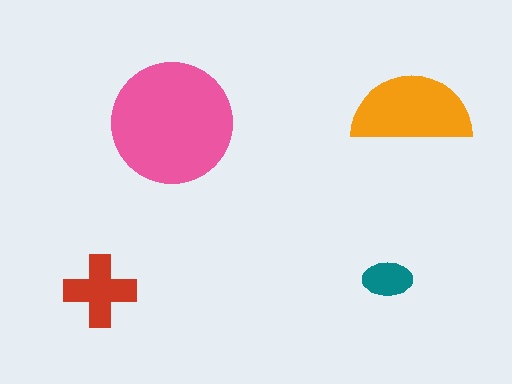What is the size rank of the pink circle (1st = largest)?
1st.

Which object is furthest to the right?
The orange semicircle is rightmost.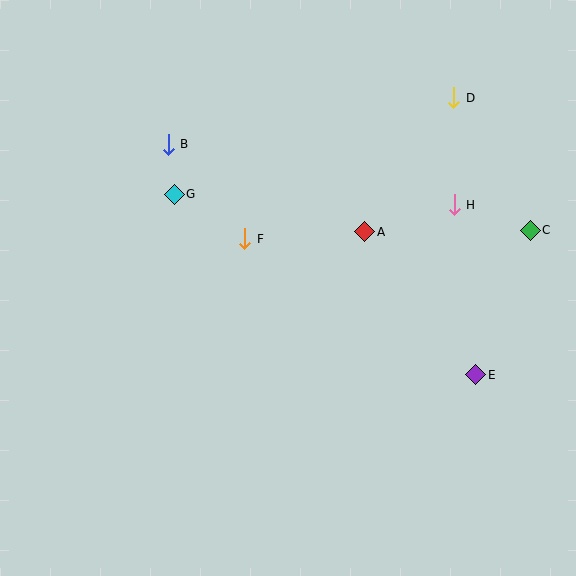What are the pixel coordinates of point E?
Point E is at (476, 375).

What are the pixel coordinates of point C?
Point C is at (530, 230).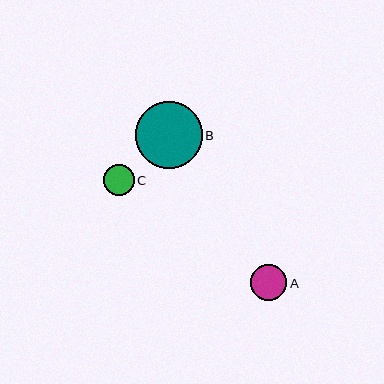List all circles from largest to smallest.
From largest to smallest: B, A, C.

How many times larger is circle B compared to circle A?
Circle B is approximately 1.9 times the size of circle A.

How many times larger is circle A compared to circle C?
Circle A is approximately 1.2 times the size of circle C.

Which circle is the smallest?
Circle C is the smallest with a size of approximately 31 pixels.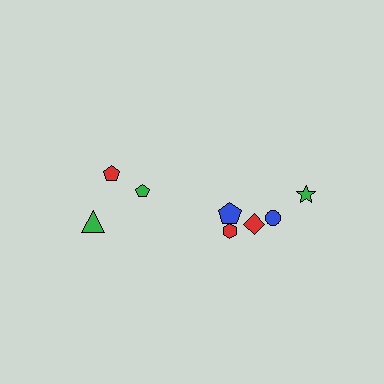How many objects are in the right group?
There are 5 objects.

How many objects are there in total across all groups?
There are 8 objects.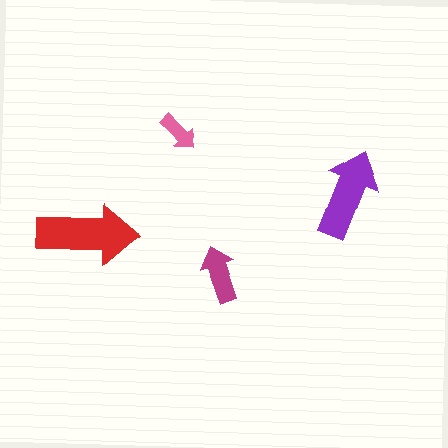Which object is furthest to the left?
The red arrow is leftmost.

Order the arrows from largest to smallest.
the red one, the purple one, the magenta one, the pink one.